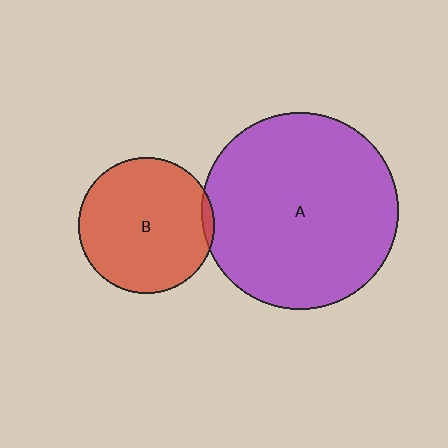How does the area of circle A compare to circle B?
Approximately 2.1 times.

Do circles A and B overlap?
Yes.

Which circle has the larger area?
Circle A (purple).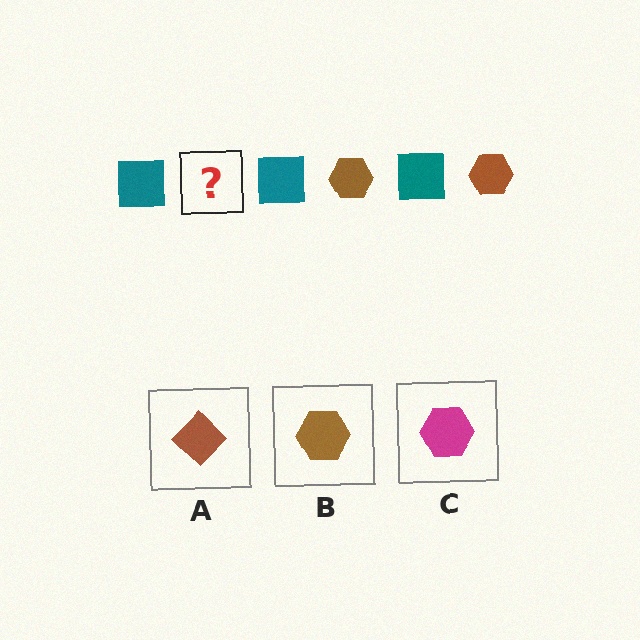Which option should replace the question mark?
Option B.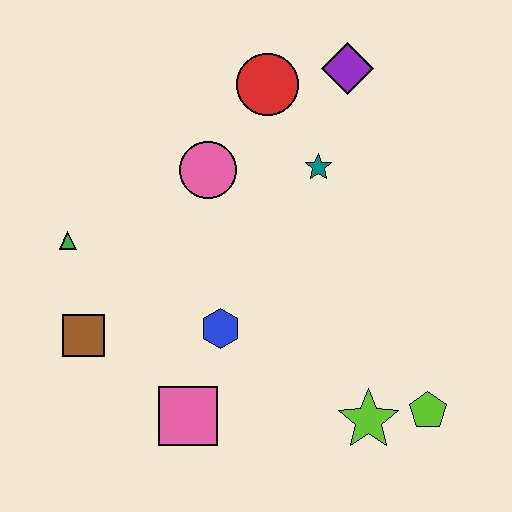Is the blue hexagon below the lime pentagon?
No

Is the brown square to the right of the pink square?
No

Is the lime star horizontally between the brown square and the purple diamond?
No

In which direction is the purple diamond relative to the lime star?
The purple diamond is above the lime star.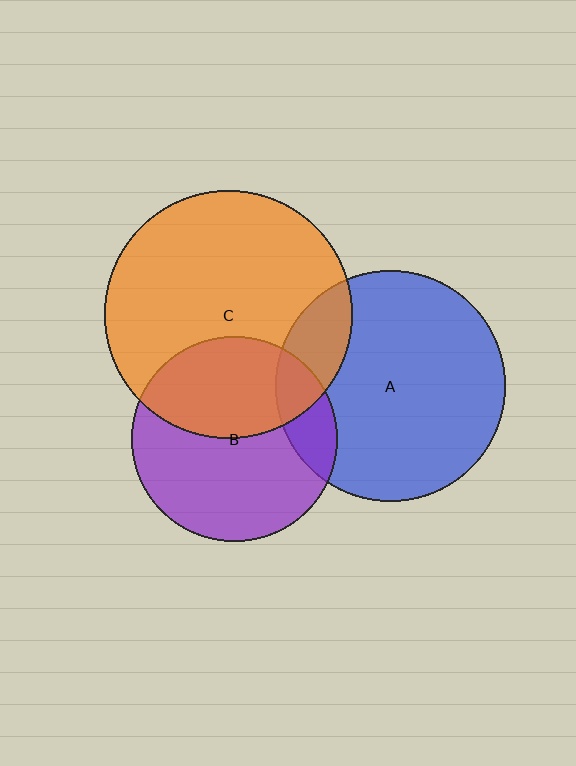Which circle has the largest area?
Circle C (orange).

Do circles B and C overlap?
Yes.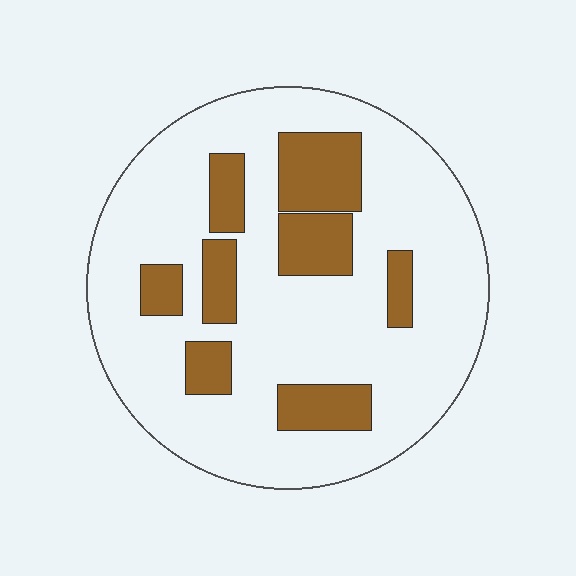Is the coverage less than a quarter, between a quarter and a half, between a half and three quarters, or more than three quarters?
Less than a quarter.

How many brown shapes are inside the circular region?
8.